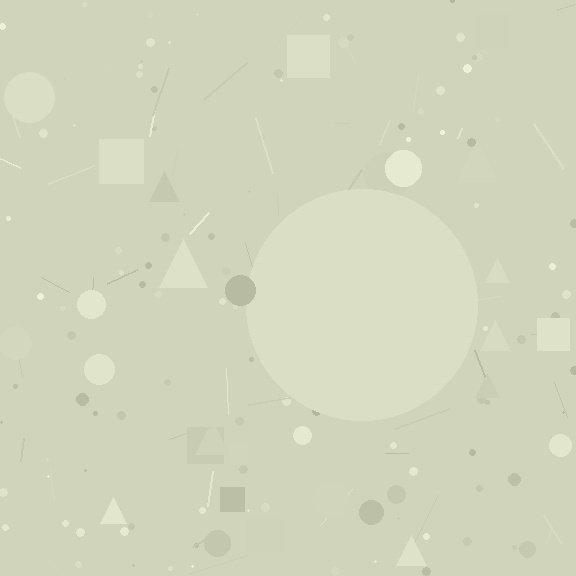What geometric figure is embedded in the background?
A circle is embedded in the background.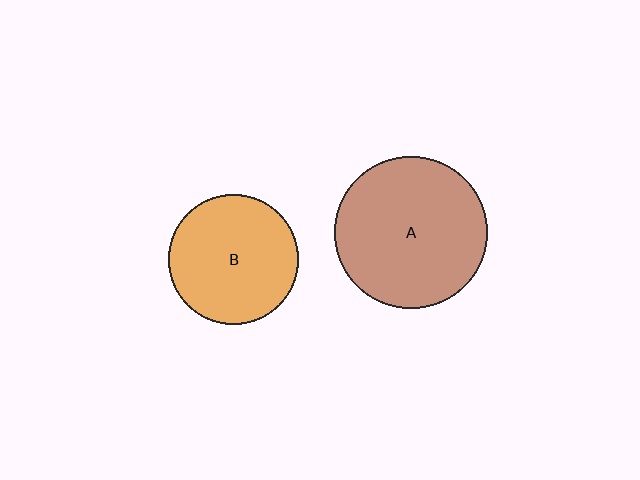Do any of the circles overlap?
No, none of the circles overlap.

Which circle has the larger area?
Circle A (brown).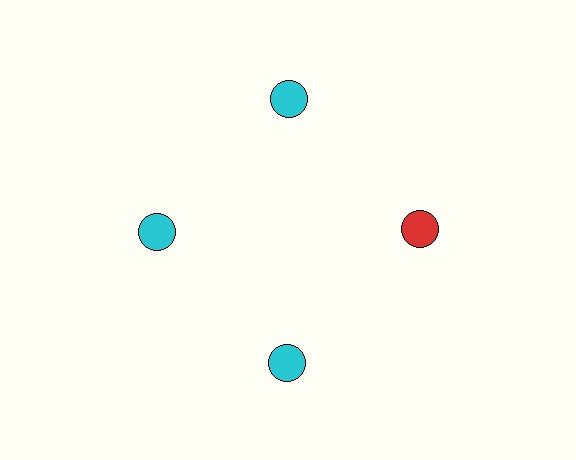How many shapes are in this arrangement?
There are 4 shapes arranged in a ring pattern.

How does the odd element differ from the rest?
It has a different color: red instead of cyan.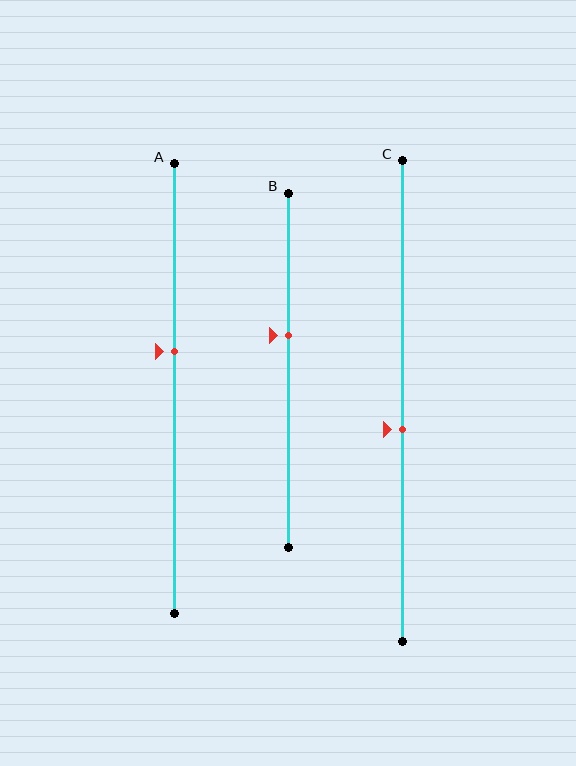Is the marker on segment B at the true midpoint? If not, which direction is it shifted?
No, the marker on segment B is shifted upward by about 10% of the segment length.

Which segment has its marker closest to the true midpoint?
Segment C has its marker closest to the true midpoint.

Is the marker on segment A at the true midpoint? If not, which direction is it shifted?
No, the marker on segment A is shifted upward by about 8% of the segment length.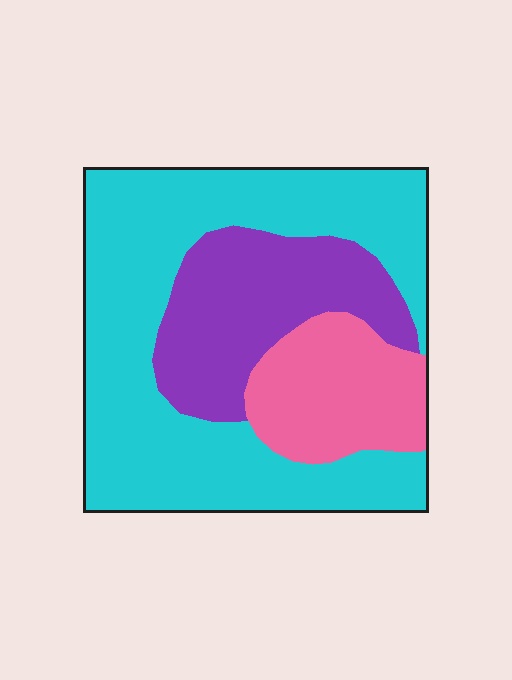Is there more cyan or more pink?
Cyan.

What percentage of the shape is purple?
Purple takes up about one quarter (1/4) of the shape.